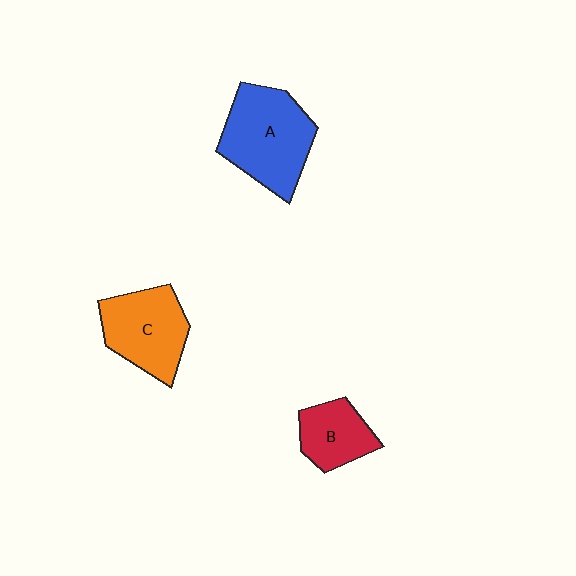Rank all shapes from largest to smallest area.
From largest to smallest: A (blue), C (orange), B (red).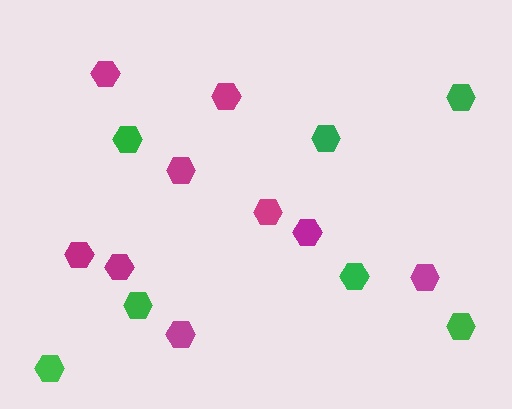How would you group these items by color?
There are 2 groups: one group of magenta hexagons (9) and one group of green hexagons (7).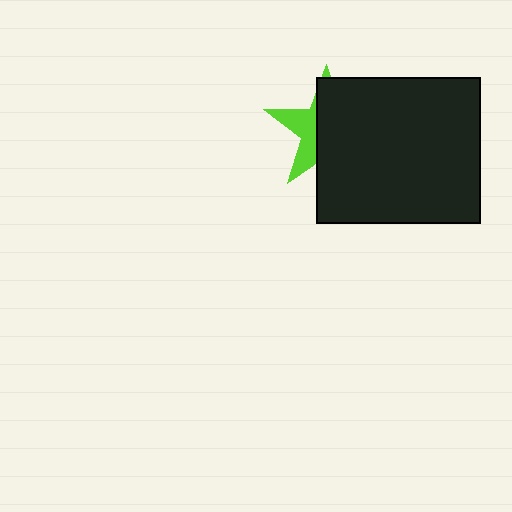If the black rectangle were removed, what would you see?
You would see the complete lime star.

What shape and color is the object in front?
The object in front is a black rectangle.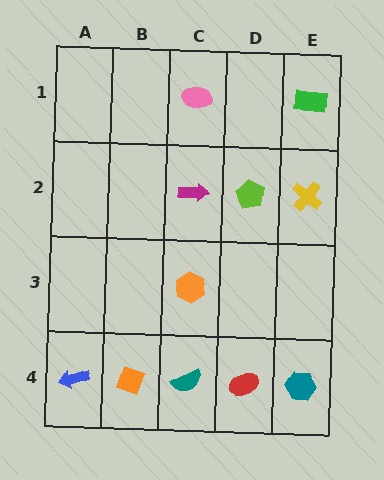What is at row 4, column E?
A teal hexagon.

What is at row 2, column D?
A lime pentagon.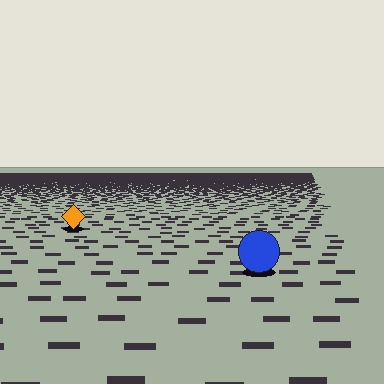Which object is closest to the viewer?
The blue circle is closest. The texture marks near it are larger and more spread out.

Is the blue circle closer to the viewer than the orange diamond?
Yes. The blue circle is closer — you can tell from the texture gradient: the ground texture is coarser near it.